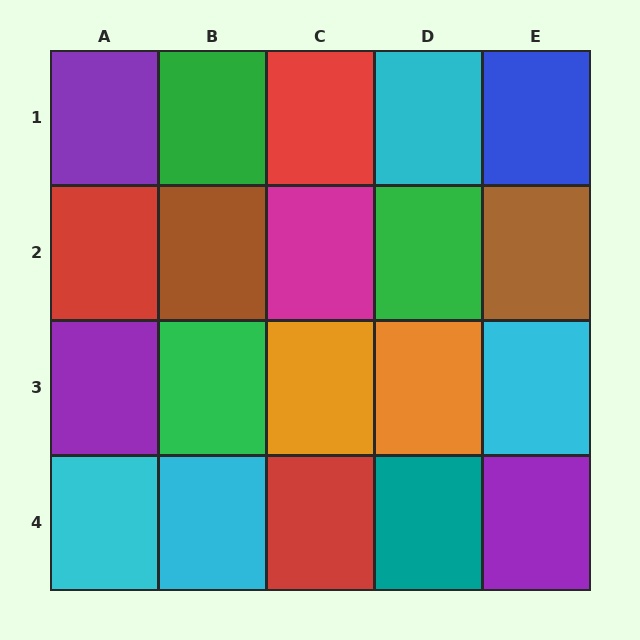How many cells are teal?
1 cell is teal.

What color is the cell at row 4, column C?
Red.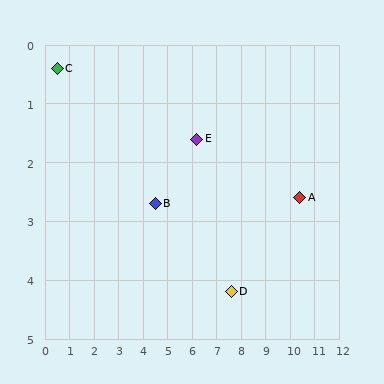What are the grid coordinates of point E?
Point E is at approximately (6.2, 1.6).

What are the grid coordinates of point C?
Point C is at approximately (0.5, 0.4).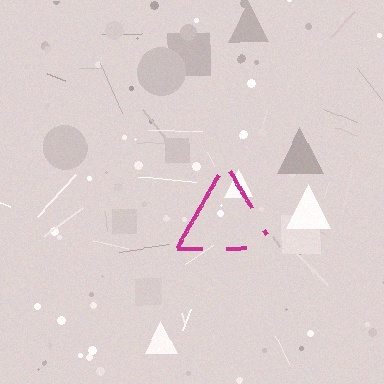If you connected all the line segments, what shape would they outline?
They would outline a triangle.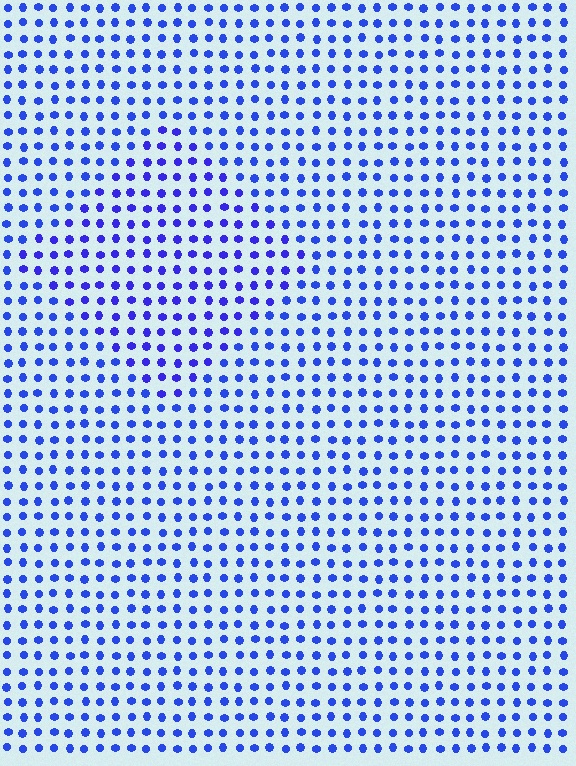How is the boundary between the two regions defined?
The boundary is defined purely by a slight shift in hue (about 16 degrees). Spacing, size, and orientation are identical on both sides.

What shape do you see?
I see a diamond.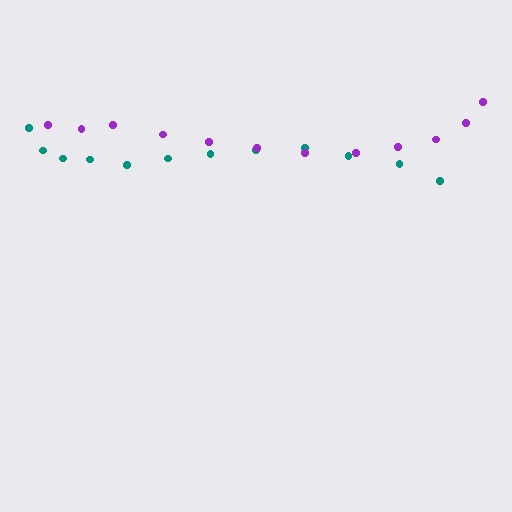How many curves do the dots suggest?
There are 2 distinct paths.